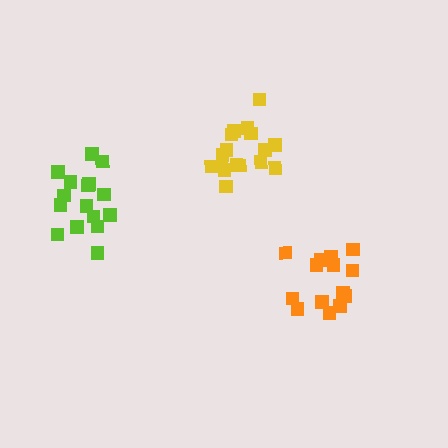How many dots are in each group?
Group 1: 17 dots, Group 2: 16 dots, Group 3: 14 dots (47 total).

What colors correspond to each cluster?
The clusters are colored: yellow, lime, orange.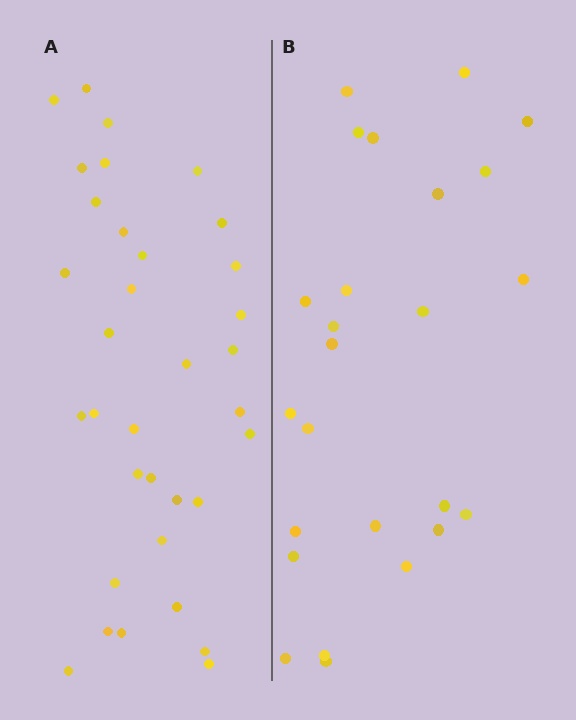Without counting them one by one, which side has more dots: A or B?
Region A (the left region) has more dots.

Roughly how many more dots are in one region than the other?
Region A has roughly 8 or so more dots than region B.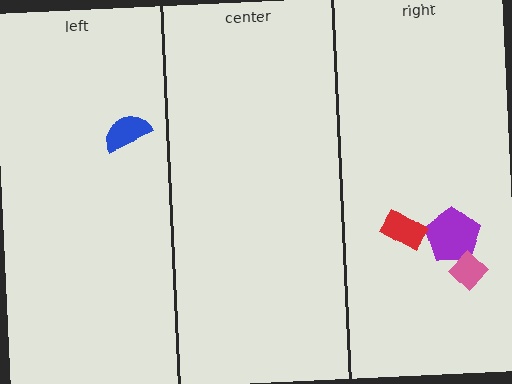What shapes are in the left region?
The blue semicircle.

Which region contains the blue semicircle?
The left region.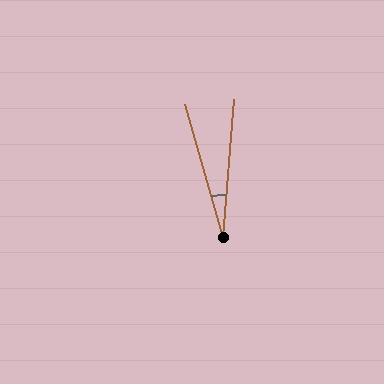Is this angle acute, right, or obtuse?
It is acute.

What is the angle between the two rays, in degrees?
Approximately 21 degrees.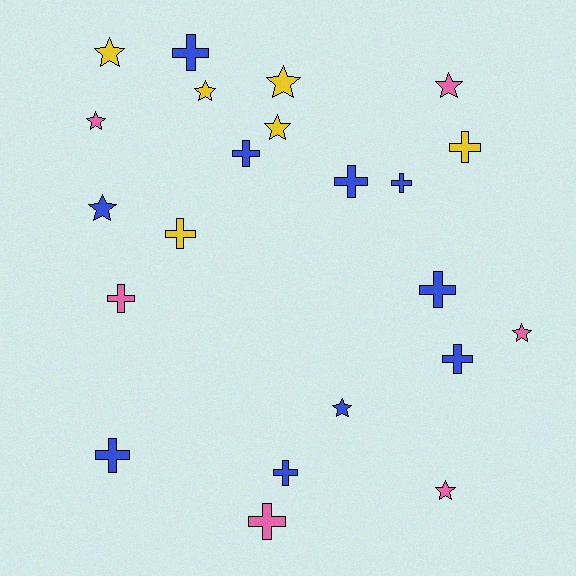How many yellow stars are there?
There are 4 yellow stars.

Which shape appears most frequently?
Cross, with 12 objects.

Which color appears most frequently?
Blue, with 10 objects.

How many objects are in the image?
There are 22 objects.